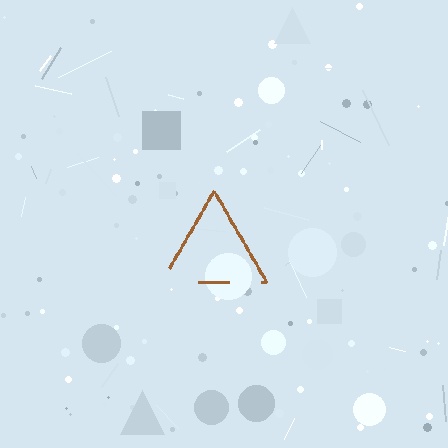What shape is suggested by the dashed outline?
The dashed outline suggests a triangle.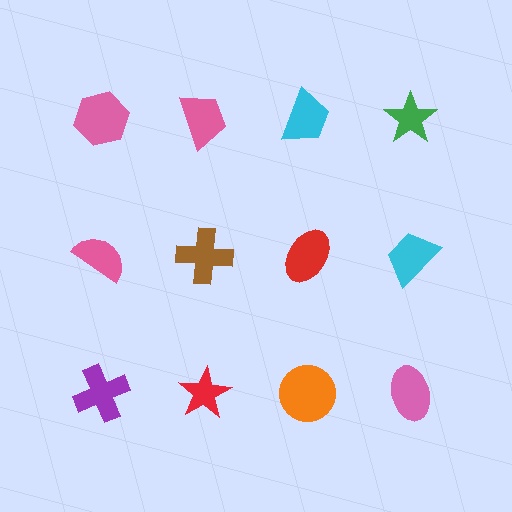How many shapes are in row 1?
4 shapes.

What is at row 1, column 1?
A pink hexagon.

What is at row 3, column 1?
A purple cross.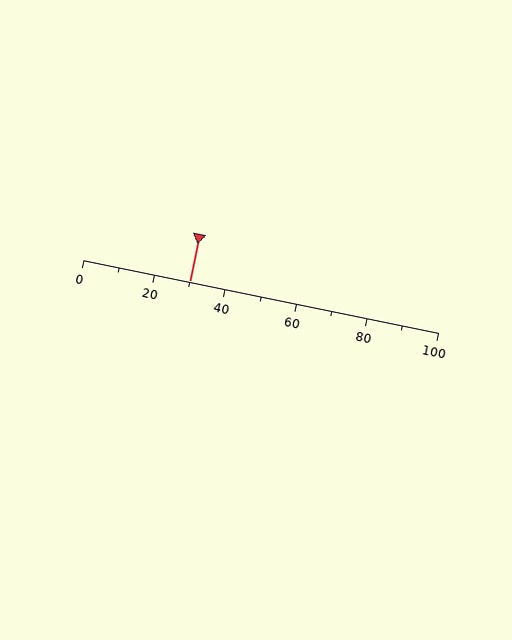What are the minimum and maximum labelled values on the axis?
The axis runs from 0 to 100.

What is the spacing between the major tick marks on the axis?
The major ticks are spaced 20 apart.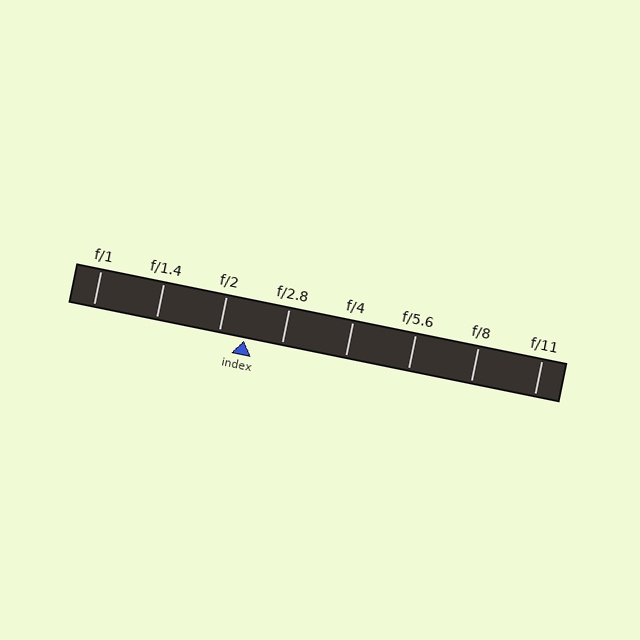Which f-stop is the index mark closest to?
The index mark is closest to f/2.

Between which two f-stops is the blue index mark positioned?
The index mark is between f/2 and f/2.8.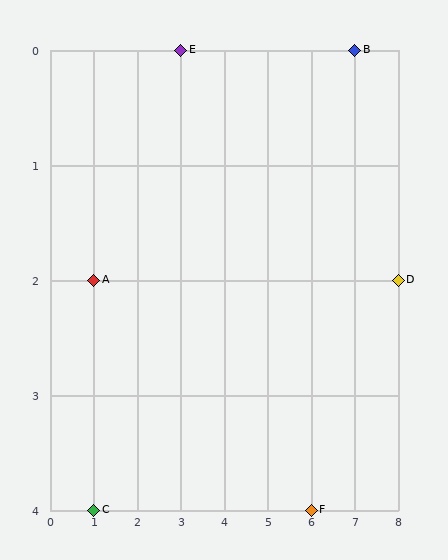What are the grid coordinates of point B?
Point B is at grid coordinates (7, 0).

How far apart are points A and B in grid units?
Points A and B are 6 columns and 2 rows apart (about 6.3 grid units diagonally).